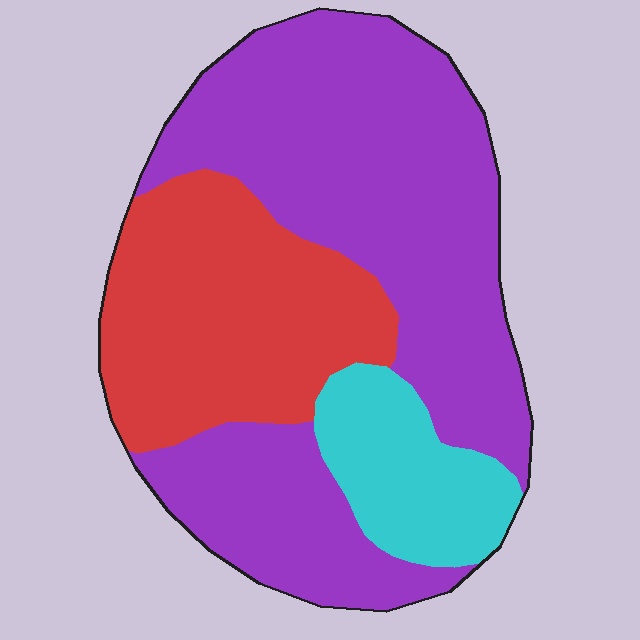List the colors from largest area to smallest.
From largest to smallest: purple, red, cyan.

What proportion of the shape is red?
Red covers around 30% of the shape.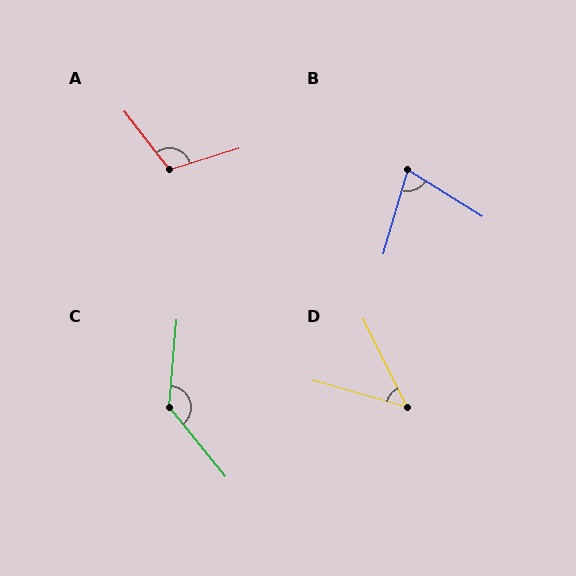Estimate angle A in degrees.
Approximately 111 degrees.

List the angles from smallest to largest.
D (48°), B (74°), A (111°), C (136°).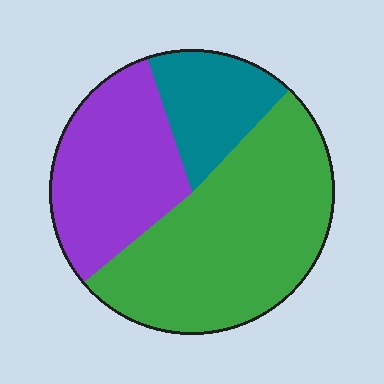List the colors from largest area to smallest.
From largest to smallest: green, purple, teal.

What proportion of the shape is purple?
Purple covers 31% of the shape.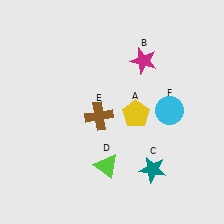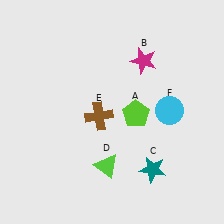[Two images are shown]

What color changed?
The pentagon (A) changed from yellow in Image 1 to lime in Image 2.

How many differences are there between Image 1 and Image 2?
There is 1 difference between the two images.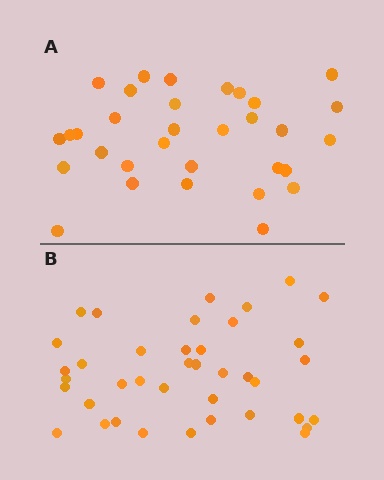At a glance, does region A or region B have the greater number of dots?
Region B (the bottom region) has more dots.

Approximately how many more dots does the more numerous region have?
Region B has roughly 8 or so more dots than region A.